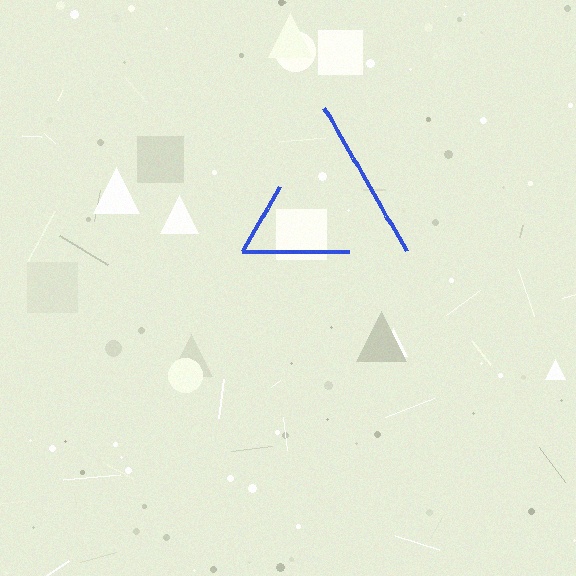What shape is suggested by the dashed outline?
The dashed outline suggests a triangle.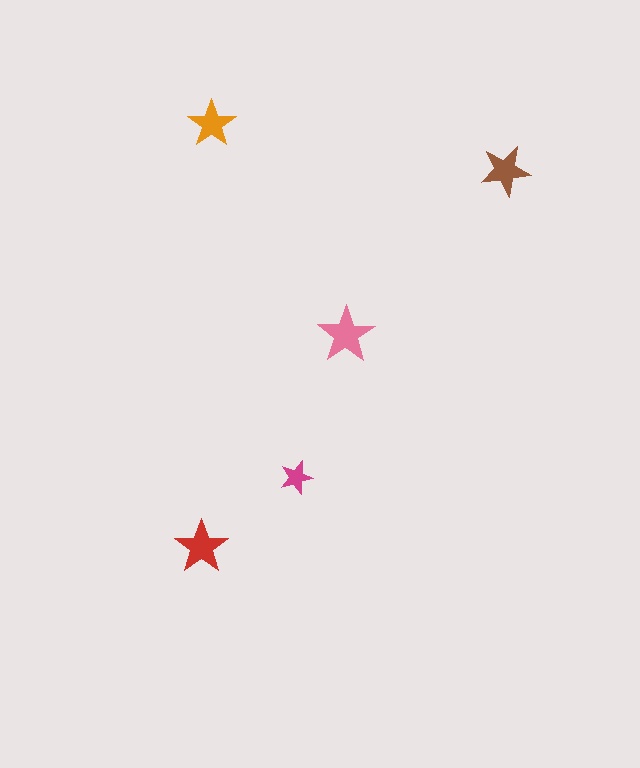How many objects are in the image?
There are 5 objects in the image.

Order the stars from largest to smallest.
the pink one, the red one, the brown one, the orange one, the magenta one.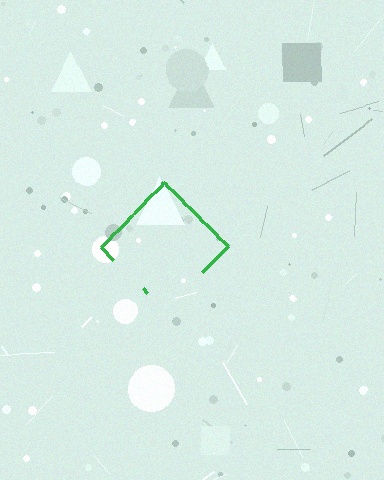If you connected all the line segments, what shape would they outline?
They would outline a diamond.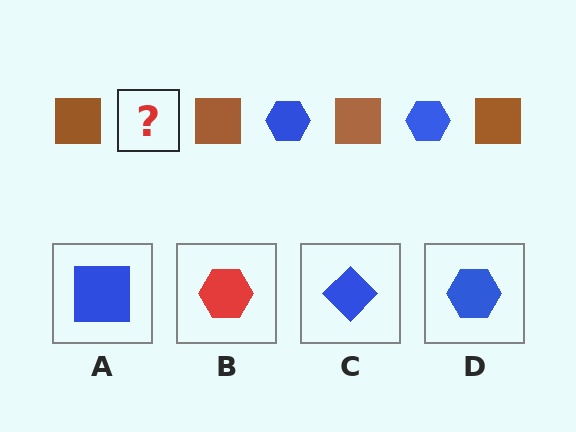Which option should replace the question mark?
Option D.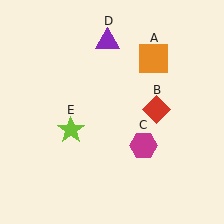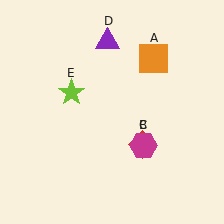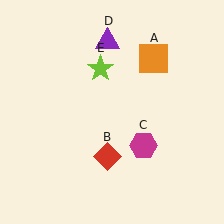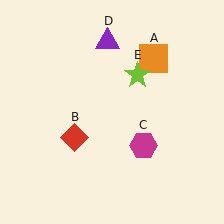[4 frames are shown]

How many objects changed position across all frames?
2 objects changed position: red diamond (object B), lime star (object E).